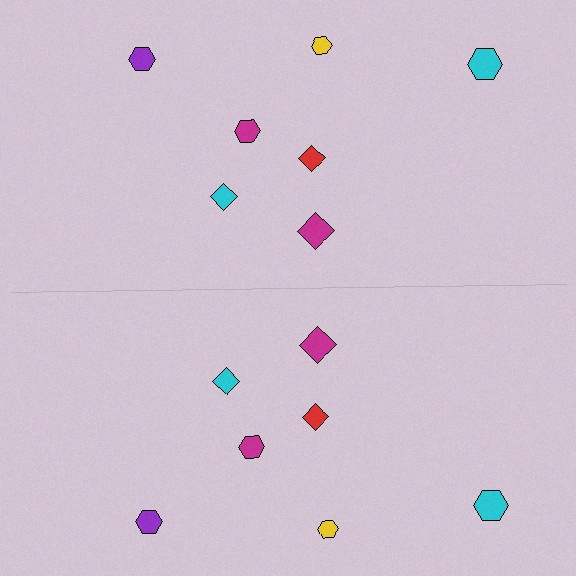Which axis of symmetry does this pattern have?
The pattern has a horizontal axis of symmetry running through the center of the image.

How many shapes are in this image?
There are 14 shapes in this image.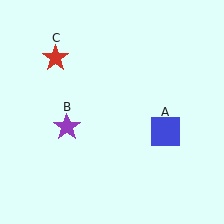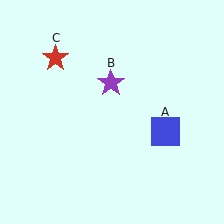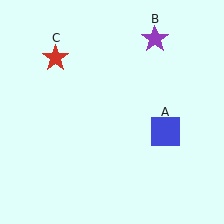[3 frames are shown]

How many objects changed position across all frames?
1 object changed position: purple star (object B).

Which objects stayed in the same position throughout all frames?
Blue square (object A) and red star (object C) remained stationary.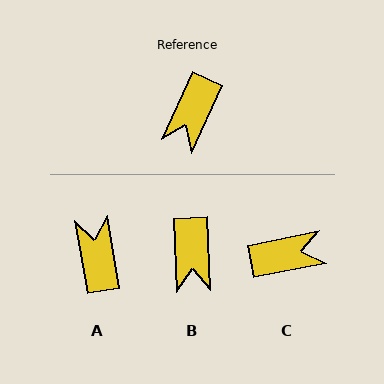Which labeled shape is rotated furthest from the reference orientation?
A, about 146 degrees away.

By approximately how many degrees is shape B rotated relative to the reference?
Approximately 27 degrees counter-clockwise.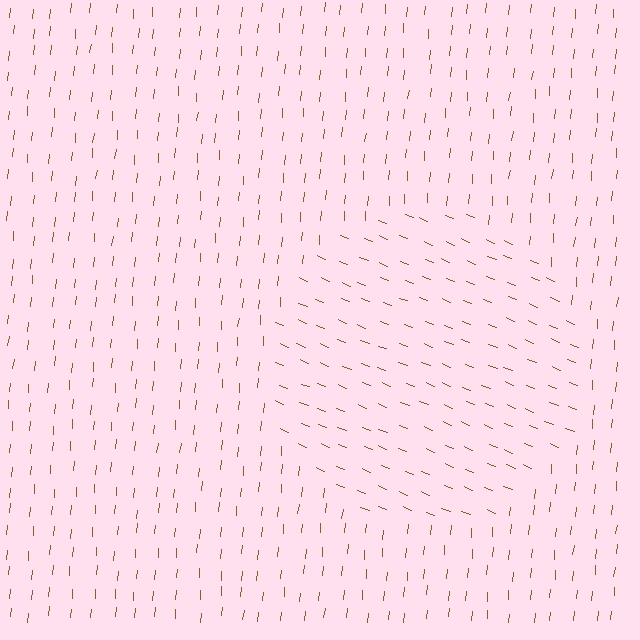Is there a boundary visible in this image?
Yes, there is a texture boundary formed by a change in line orientation.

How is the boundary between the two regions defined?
The boundary is defined purely by a change in line orientation (approximately 73 degrees difference). All lines are the same color and thickness.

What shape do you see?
I see a circle.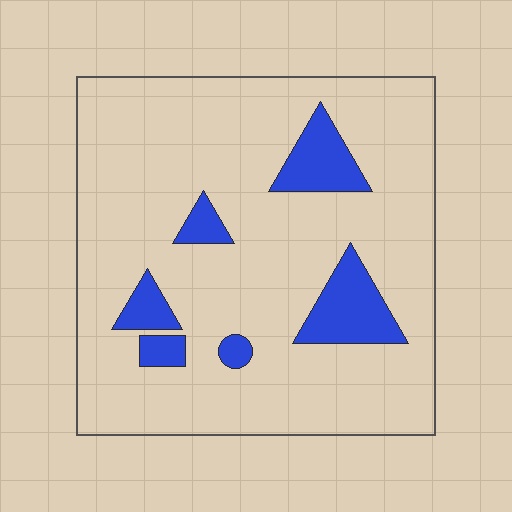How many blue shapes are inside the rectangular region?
6.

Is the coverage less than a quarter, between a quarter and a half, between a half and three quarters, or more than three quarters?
Less than a quarter.